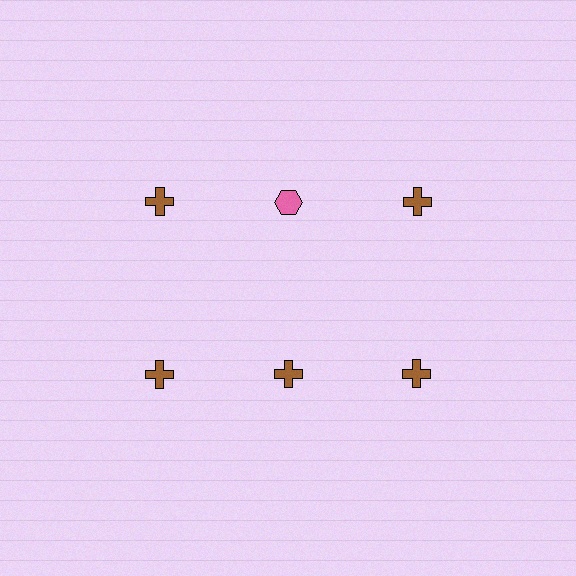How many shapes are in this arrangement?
There are 6 shapes arranged in a grid pattern.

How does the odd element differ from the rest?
It differs in both color (pink instead of brown) and shape (hexagon instead of cross).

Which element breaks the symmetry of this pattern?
The pink hexagon in the top row, second from left column breaks the symmetry. All other shapes are brown crosses.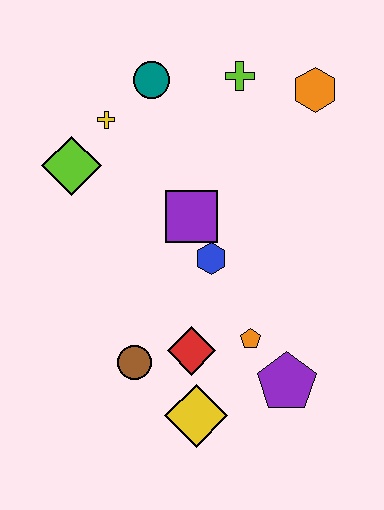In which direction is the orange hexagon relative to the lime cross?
The orange hexagon is to the right of the lime cross.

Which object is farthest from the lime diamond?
The purple pentagon is farthest from the lime diamond.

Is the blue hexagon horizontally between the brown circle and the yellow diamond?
No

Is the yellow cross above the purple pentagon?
Yes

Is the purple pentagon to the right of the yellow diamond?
Yes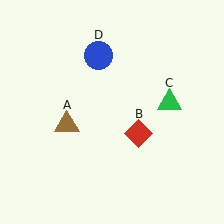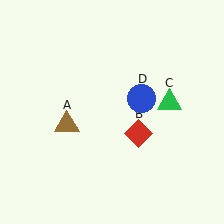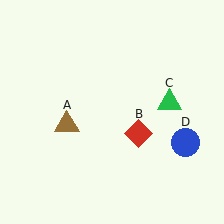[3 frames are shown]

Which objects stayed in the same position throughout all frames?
Brown triangle (object A) and red diamond (object B) and green triangle (object C) remained stationary.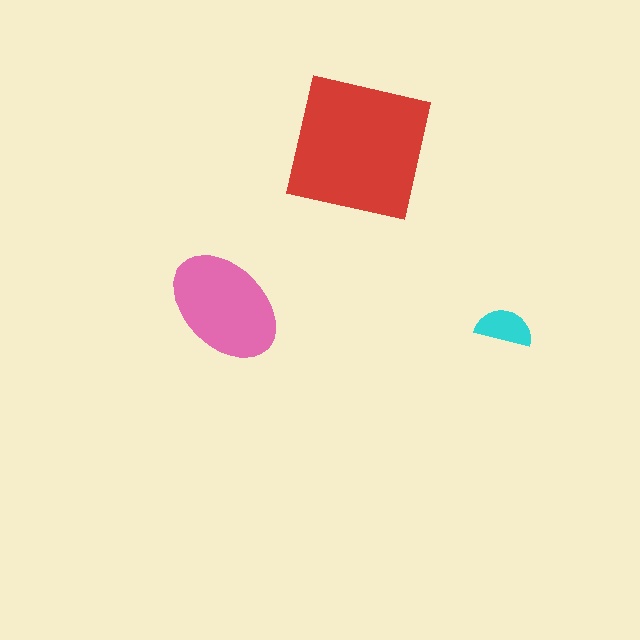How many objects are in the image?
There are 3 objects in the image.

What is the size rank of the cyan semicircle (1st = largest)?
3rd.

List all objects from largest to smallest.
The red square, the pink ellipse, the cyan semicircle.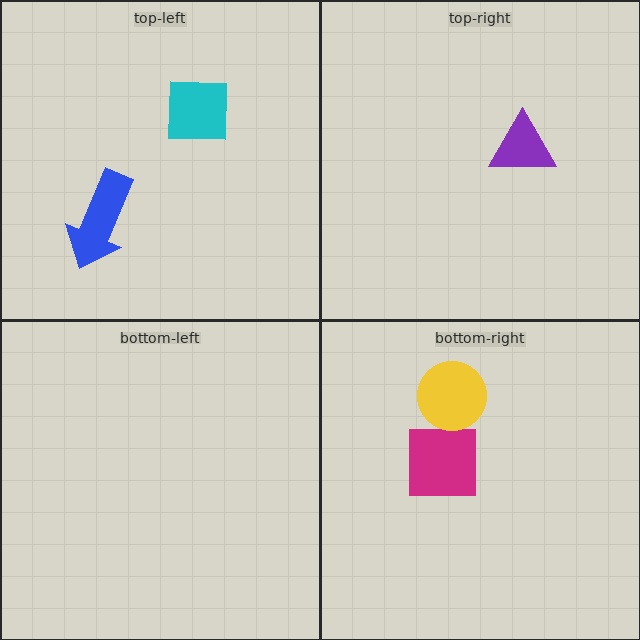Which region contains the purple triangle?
The top-right region.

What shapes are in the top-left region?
The blue arrow, the cyan square.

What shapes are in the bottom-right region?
The magenta square, the yellow circle.